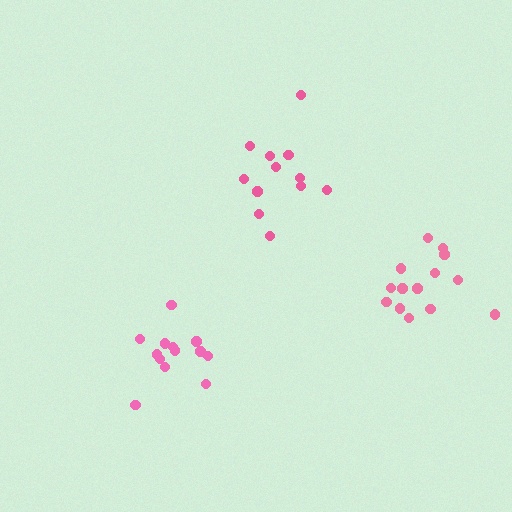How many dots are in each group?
Group 1: 13 dots, Group 2: 12 dots, Group 3: 15 dots (40 total).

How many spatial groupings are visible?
There are 3 spatial groupings.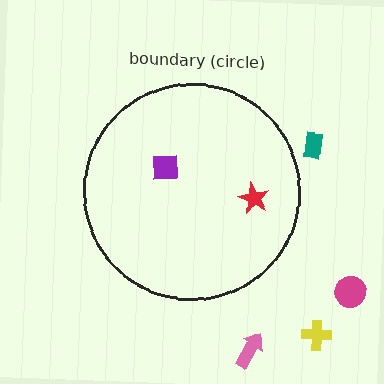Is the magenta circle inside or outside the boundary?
Outside.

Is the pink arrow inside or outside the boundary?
Outside.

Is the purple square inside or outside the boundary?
Inside.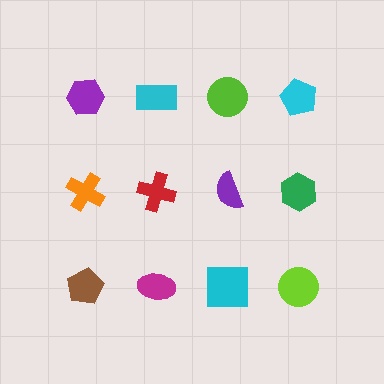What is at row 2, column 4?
A green hexagon.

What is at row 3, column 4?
A lime circle.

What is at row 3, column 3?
A cyan square.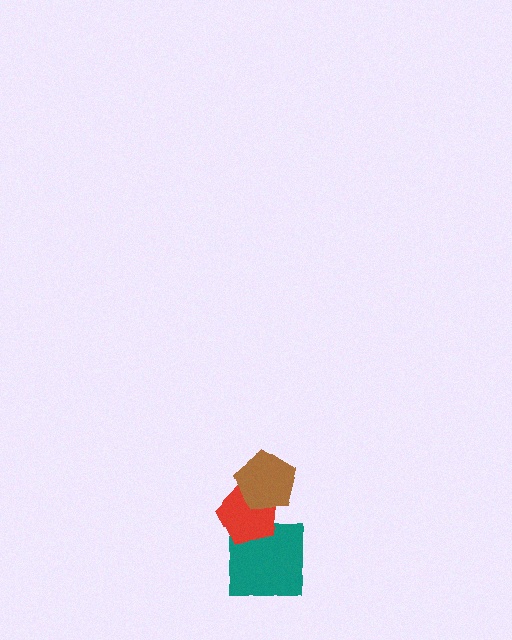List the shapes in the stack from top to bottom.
From top to bottom: the brown pentagon, the red pentagon, the teal square.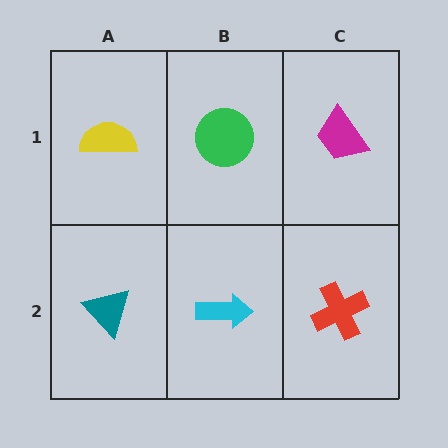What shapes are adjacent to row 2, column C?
A magenta trapezoid (row 1, column C), a cyan arrow (row 2, column B).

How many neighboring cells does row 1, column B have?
3.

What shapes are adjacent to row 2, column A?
A yellow semicircle (row 1, column A), a cyan arrow (row 2, column B).